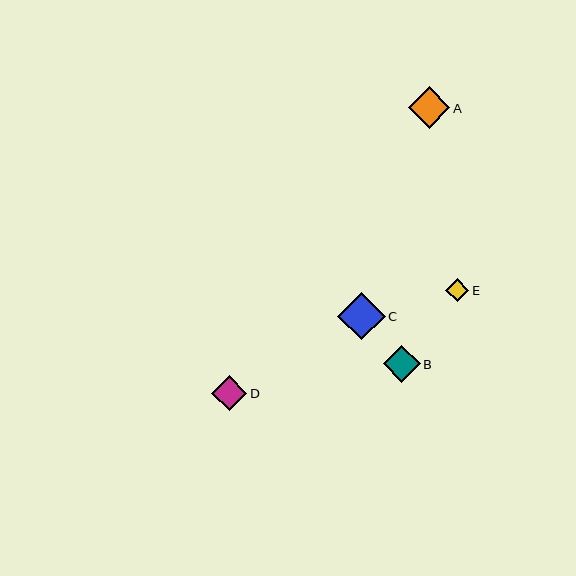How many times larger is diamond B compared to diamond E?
Diamond B is approximately 1.6 times the size of diamond E.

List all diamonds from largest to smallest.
From largest to smallest: C, A, B, D, E.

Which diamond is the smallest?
Diamond E is the smallest with a size of approximately 23 pixels.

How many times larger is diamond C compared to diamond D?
Diamond C is approximately 1.4 times the size of diamond D.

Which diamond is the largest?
Diamond C is the largest with a size of approximately 47 pixels.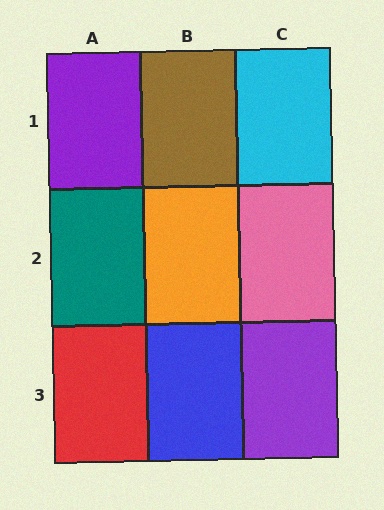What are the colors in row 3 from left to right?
Red, blue, purple.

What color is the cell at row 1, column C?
Cyan.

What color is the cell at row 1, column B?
Brown.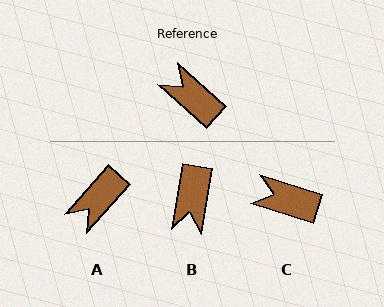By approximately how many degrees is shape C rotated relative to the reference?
Approximately 24 degrees counter-clockwise.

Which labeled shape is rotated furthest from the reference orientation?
B, about 123 degrees away.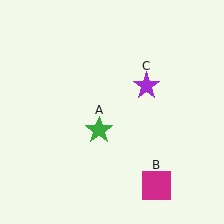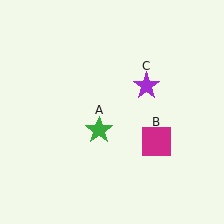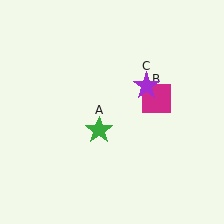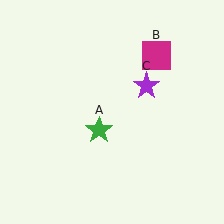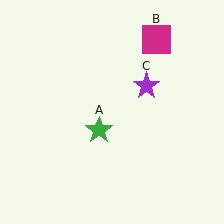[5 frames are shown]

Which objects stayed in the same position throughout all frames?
Green star (object A) and purple star (object C) remained stationary.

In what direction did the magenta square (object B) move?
The magenta square (object B) moved up.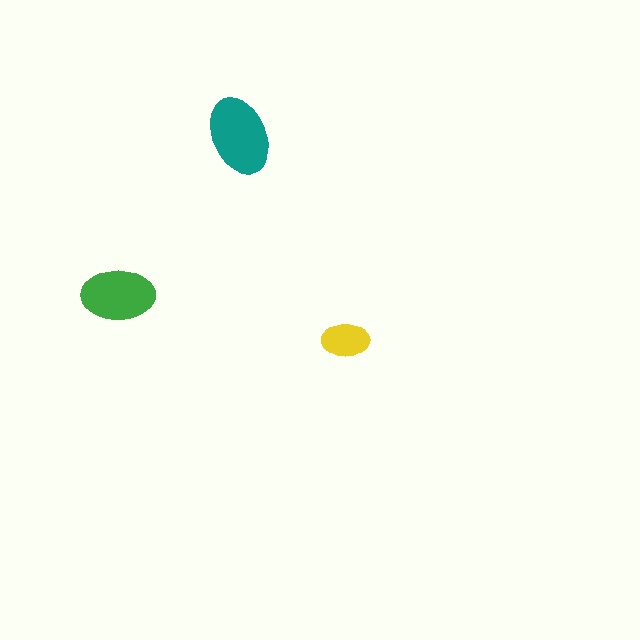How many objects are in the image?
There are 3 objects in the image.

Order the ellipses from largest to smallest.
the teal one, the green one, the yellow one.